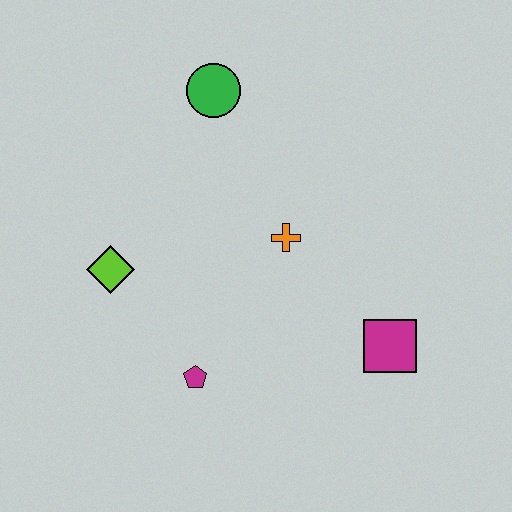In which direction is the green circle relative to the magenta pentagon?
The green circle is above the magenta pentagon.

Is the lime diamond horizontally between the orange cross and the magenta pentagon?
No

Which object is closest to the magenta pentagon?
The lime diamond is closest to the magenta pentagon.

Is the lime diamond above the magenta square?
Yes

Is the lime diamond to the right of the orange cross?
No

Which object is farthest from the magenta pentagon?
The green circle is farthest from the magenta pentagon.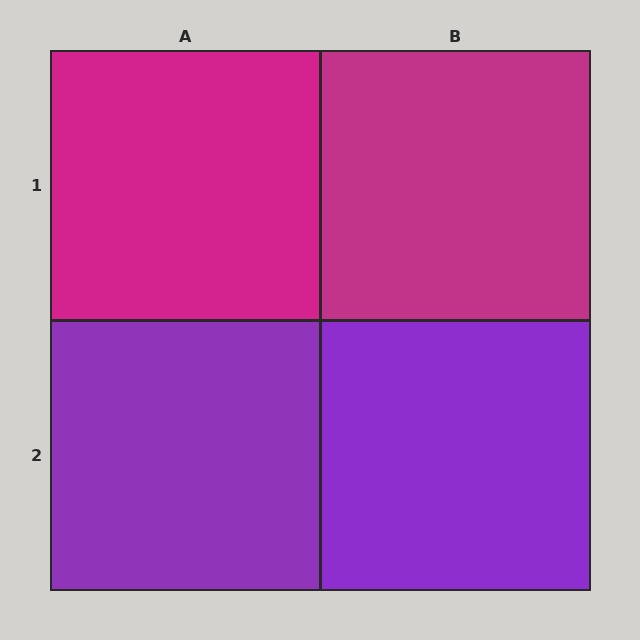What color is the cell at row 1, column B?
Magenta.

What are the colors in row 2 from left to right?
Purple, purple.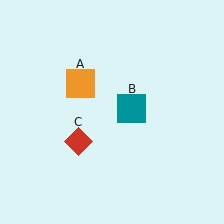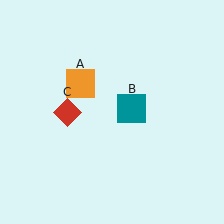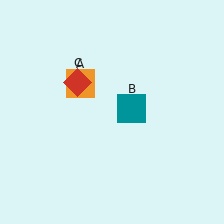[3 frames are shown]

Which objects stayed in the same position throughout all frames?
Orange square (object A) and teal square (object B) remained stationary.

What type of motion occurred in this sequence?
The red diamond (object C) rotated clockwise around the center of the scene.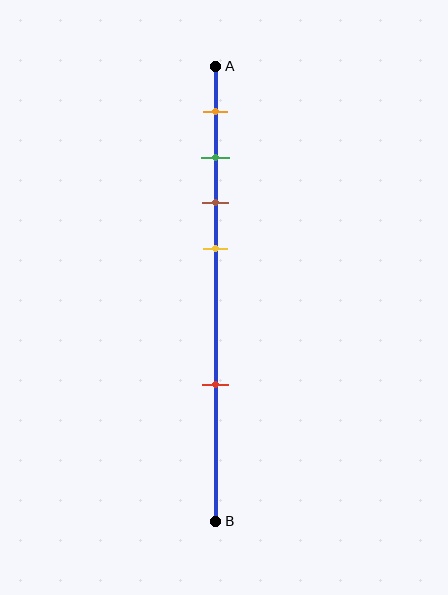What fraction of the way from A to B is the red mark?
The red mark is approximately 70% (0.7) of the way from A to B.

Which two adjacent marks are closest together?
The green and brown marks are the closest adjacent pair.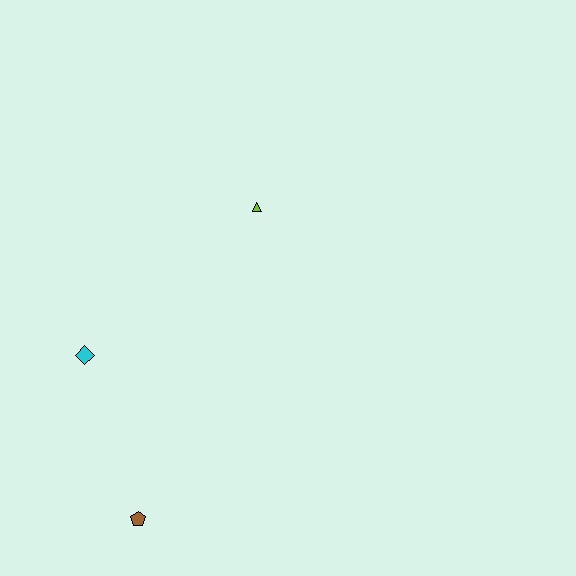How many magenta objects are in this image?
There are no magenta objects.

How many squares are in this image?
There are no squares.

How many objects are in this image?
There are 3 objects.